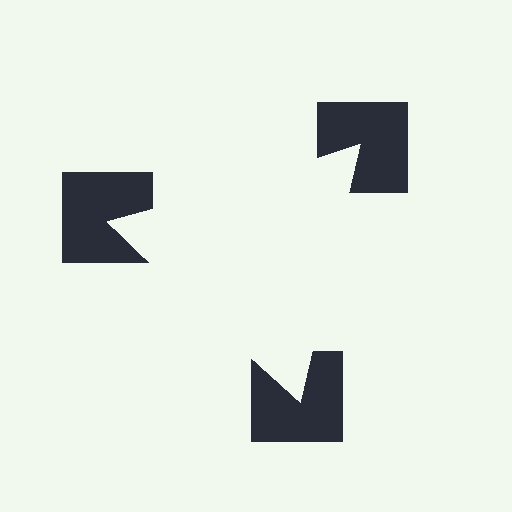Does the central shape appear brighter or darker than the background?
It typically appears slightly brighter than the background, even though no actual brightness change is drawn.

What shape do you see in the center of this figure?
An illusory triangle — its edges are inferred from the aligned wedge cuts in the notched squares, not physically drawn.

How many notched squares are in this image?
There are 3 — one at each vertex of the illusory triangle.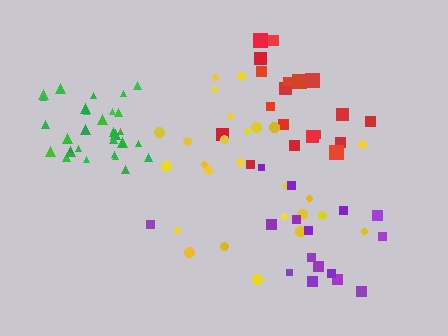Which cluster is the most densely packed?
Green.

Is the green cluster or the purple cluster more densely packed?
Green.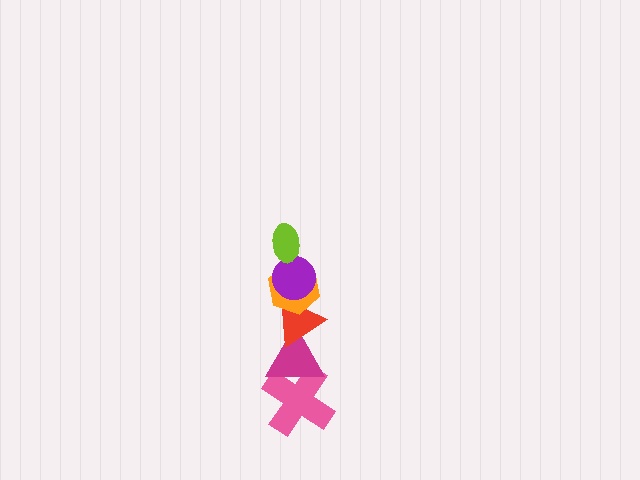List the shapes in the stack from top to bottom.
From top to bottom: the lime ellipse, the purple circle, the orange hexagon, the red triangle, the magenta triangle, the pink cross.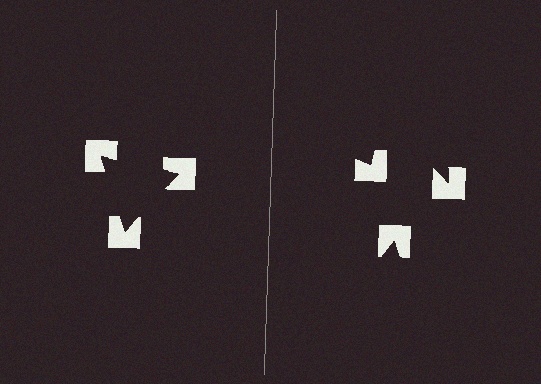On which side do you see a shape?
An illusory triangle appears on the left side. On the right side the wedge cuts are rotated, so no coherent shape forms.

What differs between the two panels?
The notched squares are positioned identically on both sides; only the wedge orientations differ. On the left they align to a triangle; on the right they are misaligned.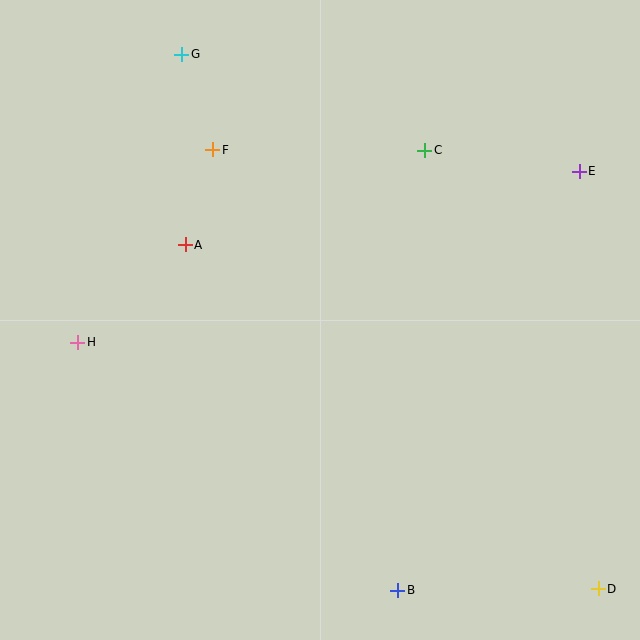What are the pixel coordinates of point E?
Point E is at (579, 171).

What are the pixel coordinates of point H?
Point H is at (78, 342).